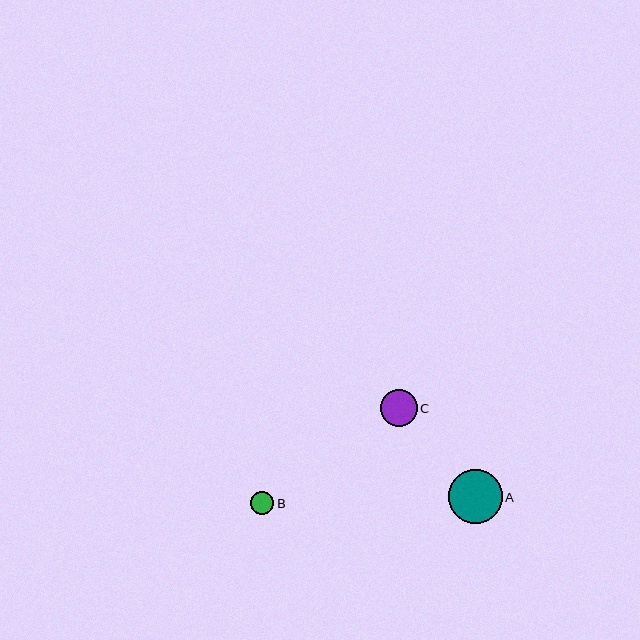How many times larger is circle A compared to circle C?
Circle A is approximately 1.5 times the size of circle C.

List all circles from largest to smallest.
From largest to smallest: A, C, B.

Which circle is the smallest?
Circle B is the smallest with a size of approximately 23 pixels.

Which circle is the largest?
Circle A is the largest with a size of approximately 54 pixels.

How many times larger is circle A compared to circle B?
Circle A is approximately 2.3 times the size of circle B.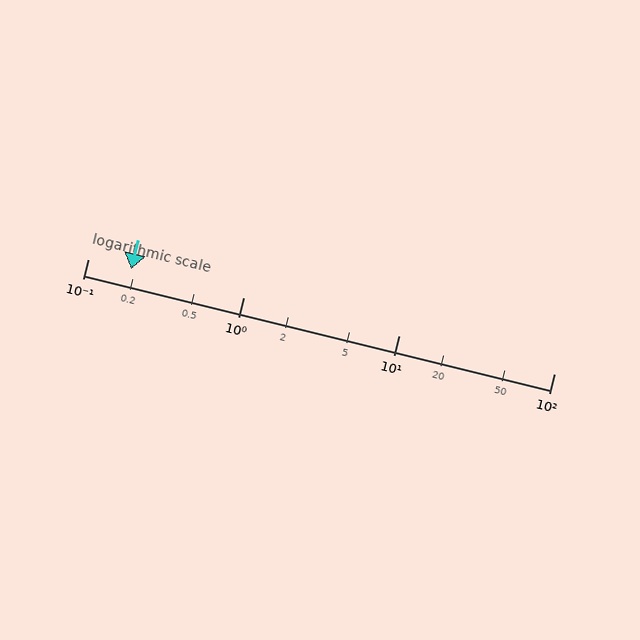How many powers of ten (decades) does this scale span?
The scale spans 3 decades, from 0.1 to 100.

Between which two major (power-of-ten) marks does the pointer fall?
The pointer is between 0.1 and 1.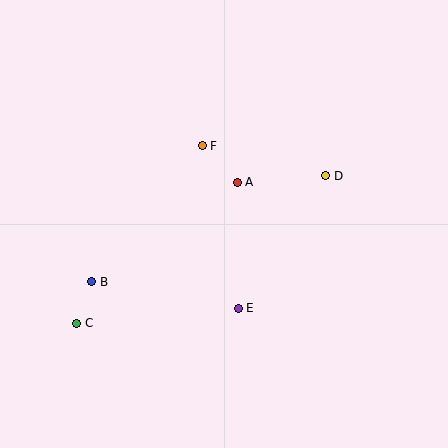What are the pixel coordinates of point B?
Point B is at (92, 282).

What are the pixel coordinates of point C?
Point C is at (77, 323).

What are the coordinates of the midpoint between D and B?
The midpoint between D and B is at (209, 229).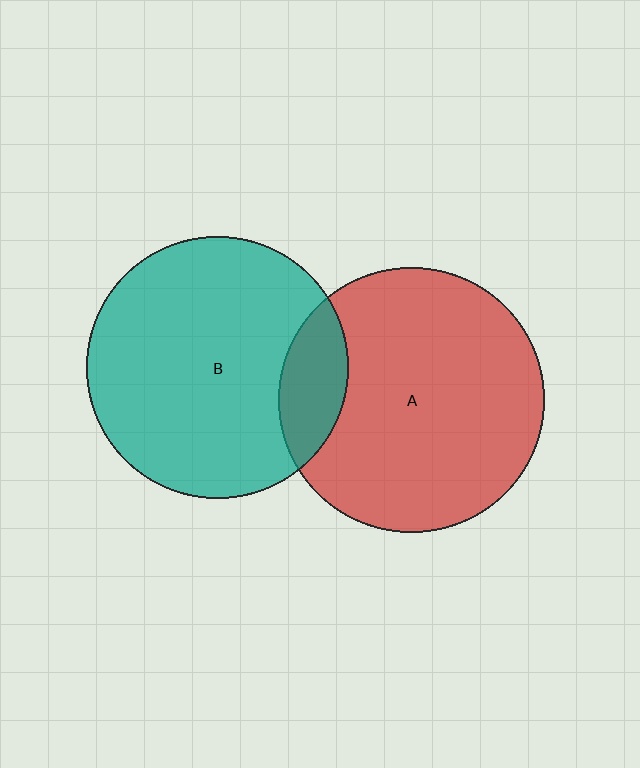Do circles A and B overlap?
Yes.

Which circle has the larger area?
Circle A (red).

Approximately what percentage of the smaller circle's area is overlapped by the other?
Approximately 15%.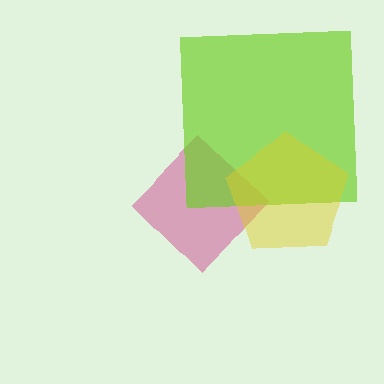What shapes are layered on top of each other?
The layered shapes are: a magenta diamond, a lime square, a yellow pentagon.